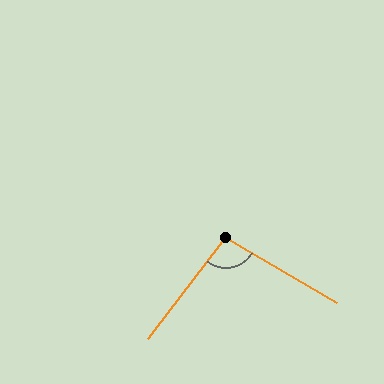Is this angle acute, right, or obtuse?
It is obtuse.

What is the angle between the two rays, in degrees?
Approximately 97 degrees.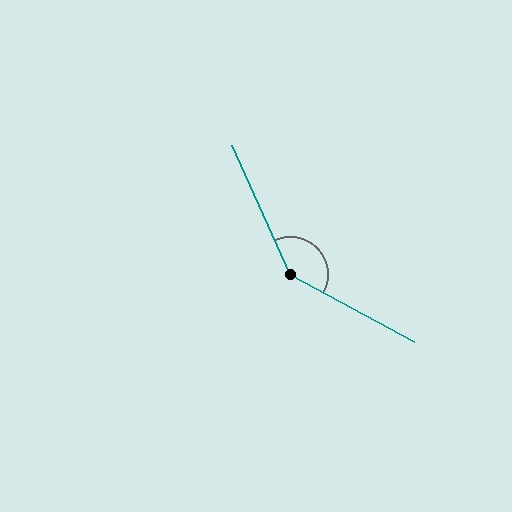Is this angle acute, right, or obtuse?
It is obtuse.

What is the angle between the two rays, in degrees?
Approximately 143 degrees.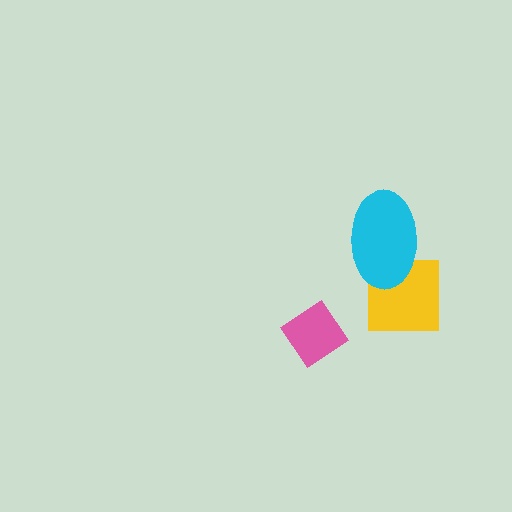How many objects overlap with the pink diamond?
0 objects overlap with the pink diamond.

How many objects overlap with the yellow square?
1 object overlaps with the yellow square.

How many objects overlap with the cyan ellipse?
1 object overlaps with the cyan ellipse.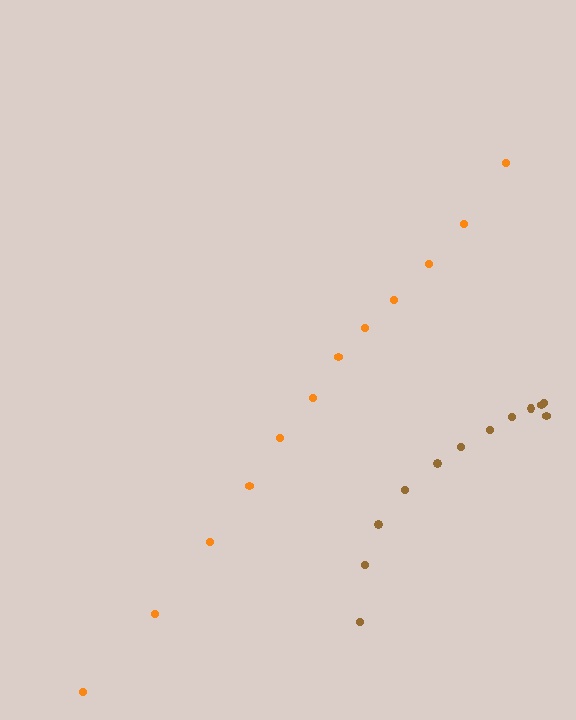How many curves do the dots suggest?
There are 2 distinct paths.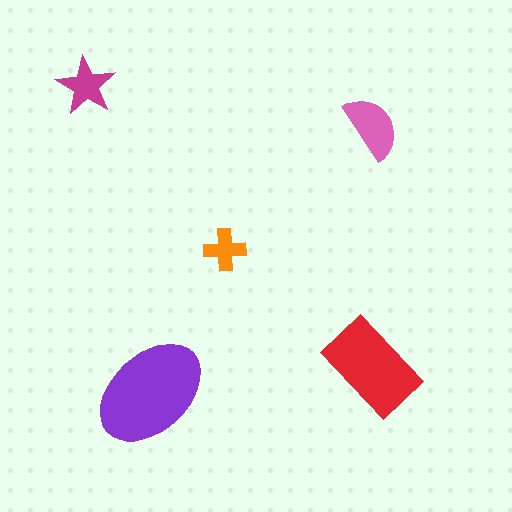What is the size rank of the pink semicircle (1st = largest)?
3rd.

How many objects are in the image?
There are 5 objects in the image.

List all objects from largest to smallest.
The purple ellipse, the red rectangle, the pink semicircle, the magenta star, the orange cross.